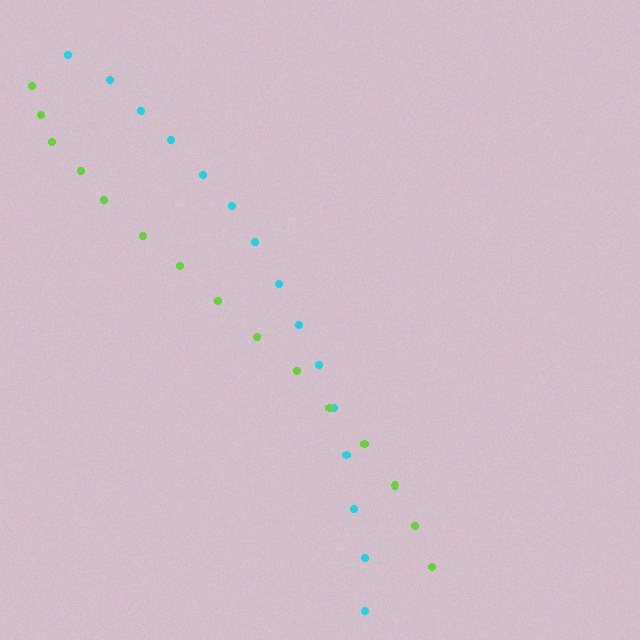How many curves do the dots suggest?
There are 2 distinct paths.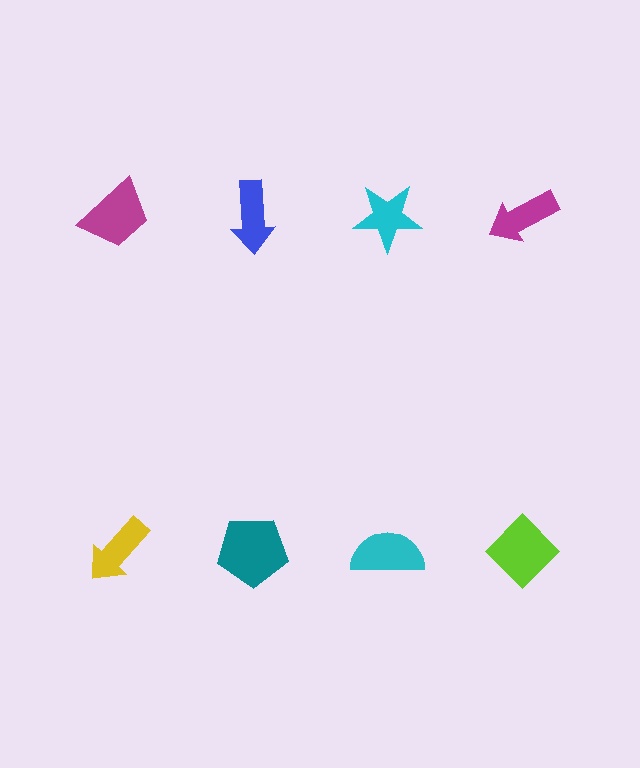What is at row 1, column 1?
A magenta trapezoid.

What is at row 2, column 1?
A yellow arrow.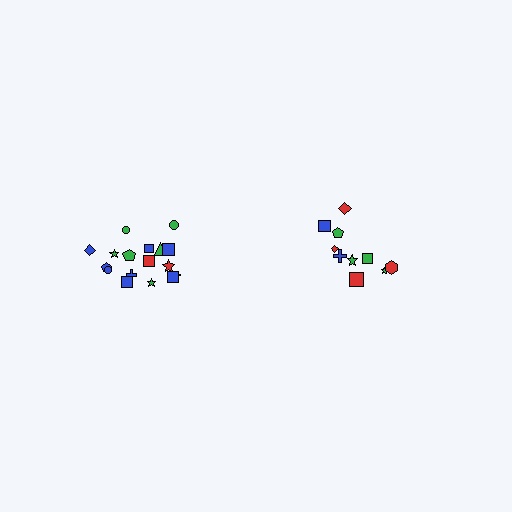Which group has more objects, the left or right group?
The left group.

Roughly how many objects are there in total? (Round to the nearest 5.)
Roughly 30 objects in total.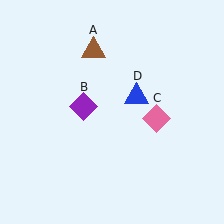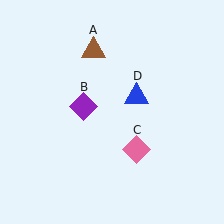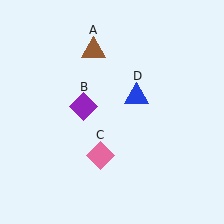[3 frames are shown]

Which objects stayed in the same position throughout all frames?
Brown triangle (object A) and purple diamond (object B) and blue triangle (object D) remained stationary.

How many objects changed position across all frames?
1 object changed position: pink diamond (object C).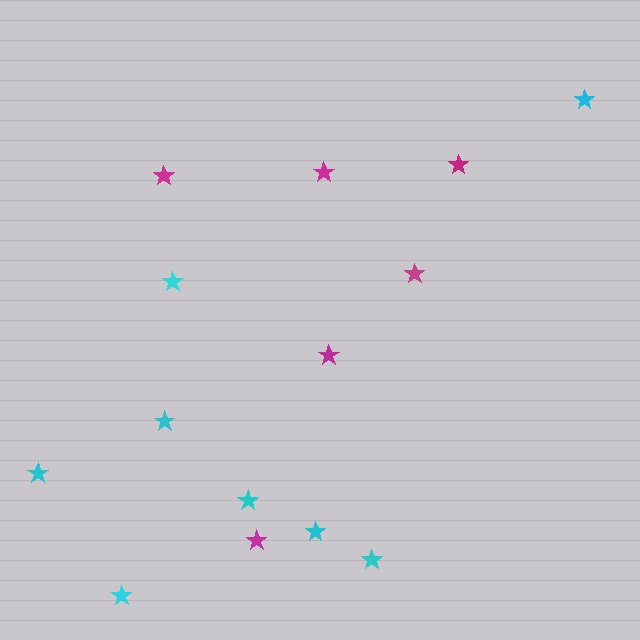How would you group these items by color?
There are 2 groups: one group of magenta stars (6) and one group of cyan stars (8).